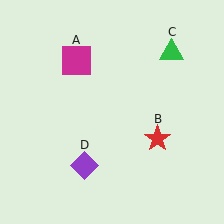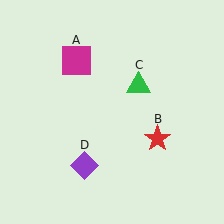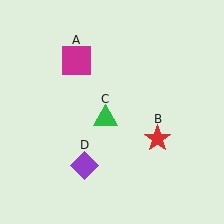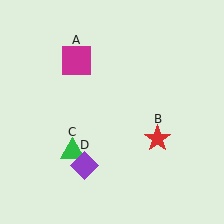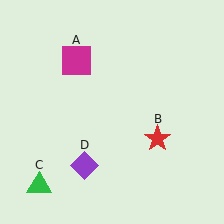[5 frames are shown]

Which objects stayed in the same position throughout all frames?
Magenta square (object A) and red star (object B) and purple diamond (object D) remained stationary.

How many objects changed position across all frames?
1 object changed position: green triangle (object C).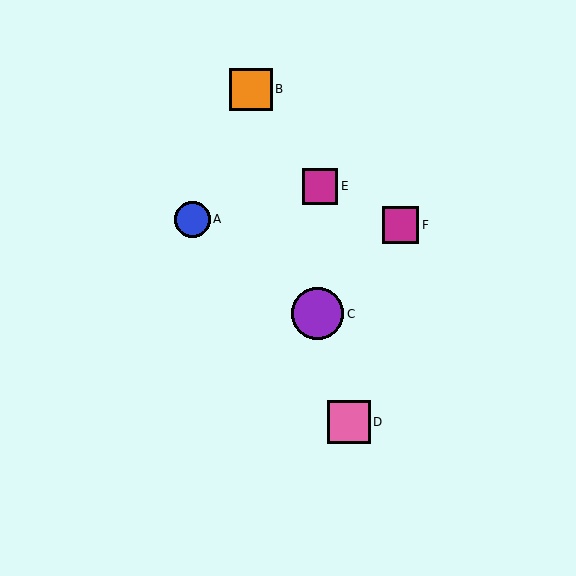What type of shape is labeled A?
Shape A is a blue circle.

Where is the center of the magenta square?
The center of the magenta square is at (320, 186).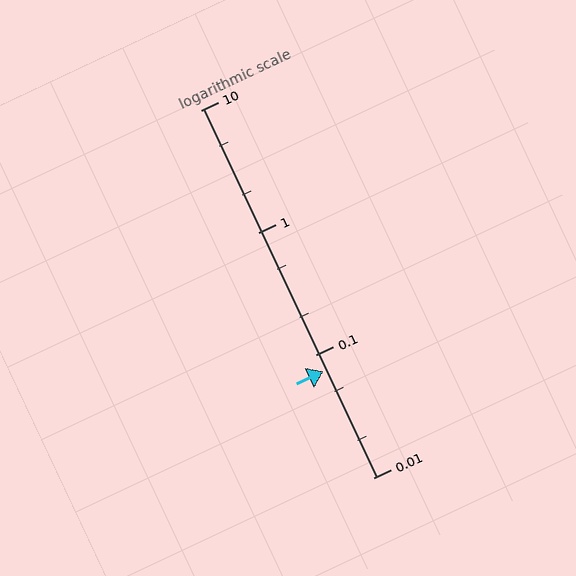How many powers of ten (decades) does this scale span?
The scale spans 3 decades, from 0.01 to 10.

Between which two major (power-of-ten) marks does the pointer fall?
The pointer is between 0.01 and 0.1.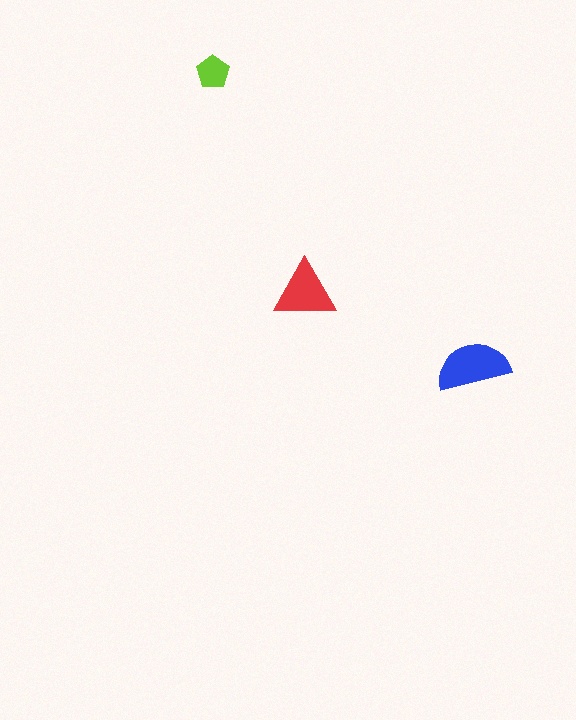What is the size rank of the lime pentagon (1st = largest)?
3rd.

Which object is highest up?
The lime pentagon is topmost.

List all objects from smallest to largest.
The lime pentagon, the red triangle, the blue semicircle.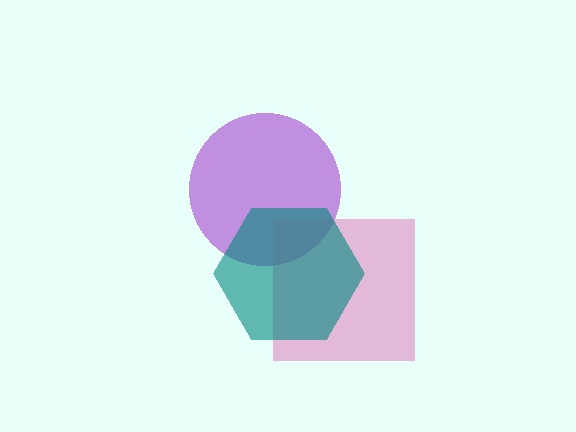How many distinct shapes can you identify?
There are 3 distinct shapes: a purple circle, a pink square, a teal hexagon.